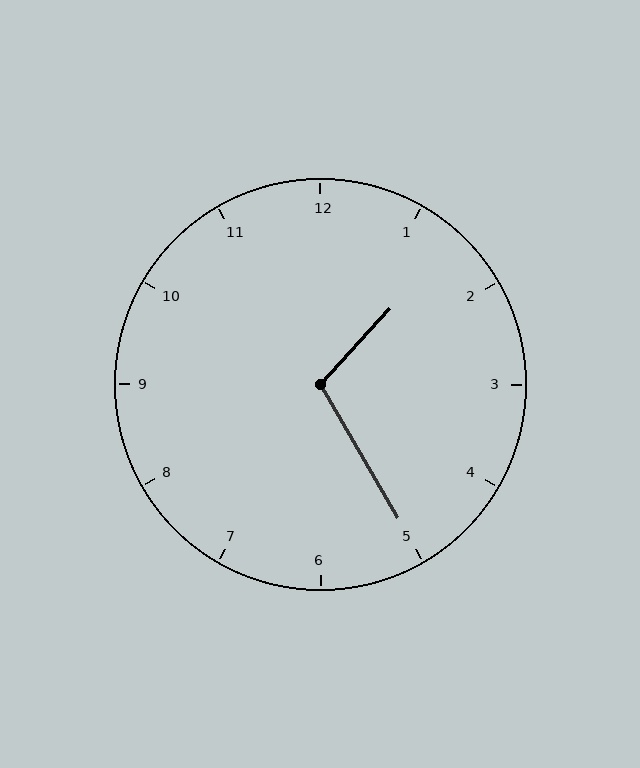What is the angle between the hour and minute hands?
Approximately 108 degrees.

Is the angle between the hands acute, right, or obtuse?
It is obtuse.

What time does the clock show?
1:25.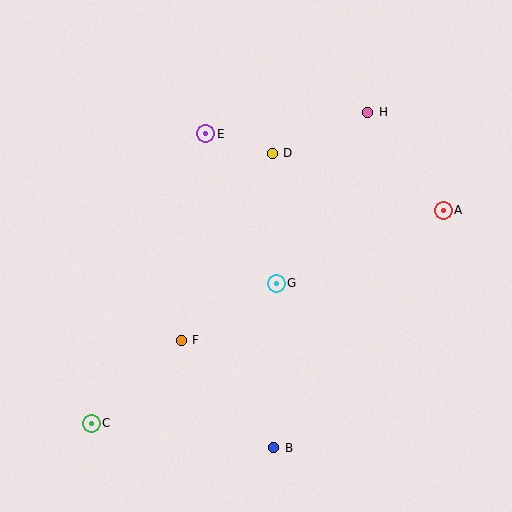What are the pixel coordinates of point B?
Point B is at (274, 448).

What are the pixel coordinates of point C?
Point C is at (91, 423).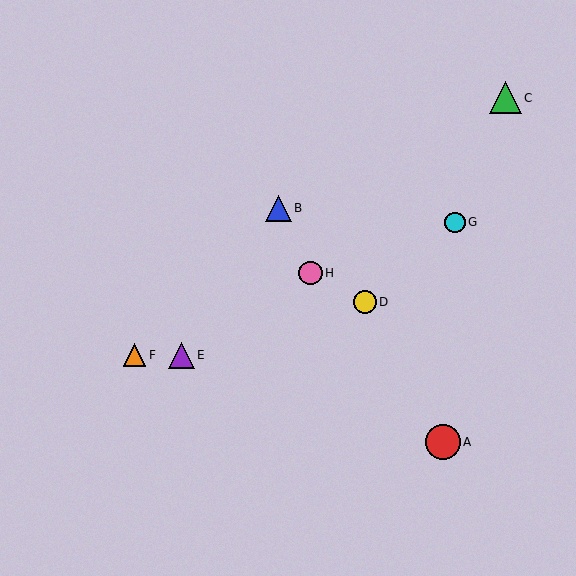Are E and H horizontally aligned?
No, E is at y≈355 and H is at y≈273.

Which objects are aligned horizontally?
Objects E, F are aligned horizontally.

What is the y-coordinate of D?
Object D is at y≈302.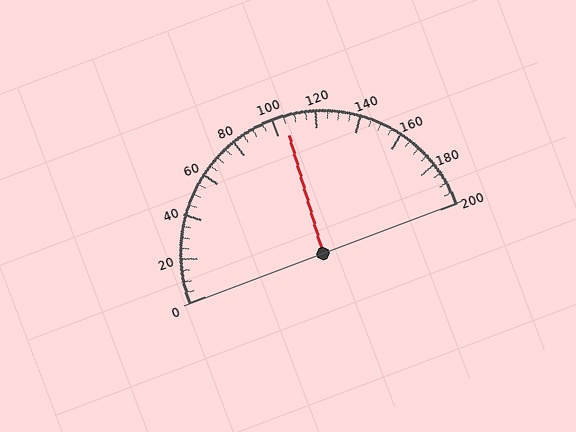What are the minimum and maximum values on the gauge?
The gauge ranges from 0 to 200.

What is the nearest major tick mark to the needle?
The nearest major tick mark is 100.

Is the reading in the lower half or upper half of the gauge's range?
The reading is in the upper half of the range (0 to 200).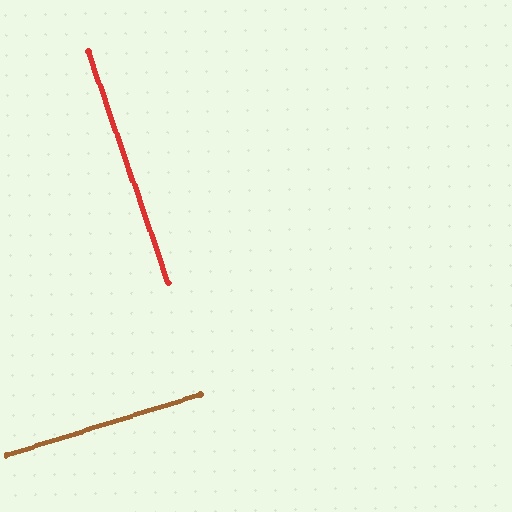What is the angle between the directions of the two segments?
Approximately 88 degrees.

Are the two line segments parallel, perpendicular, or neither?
Perpendicular — they meet at approximately 88°.